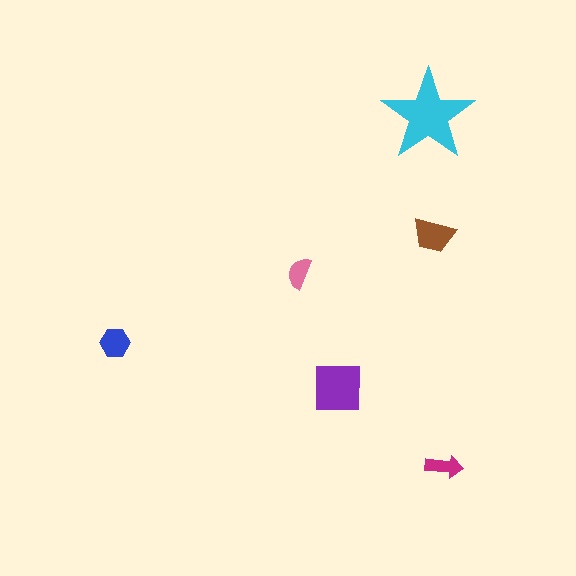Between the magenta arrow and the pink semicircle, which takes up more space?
The magenta arrow.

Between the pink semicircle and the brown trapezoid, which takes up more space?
The brown trapezoid.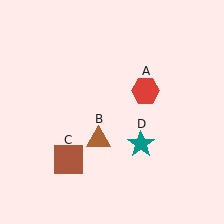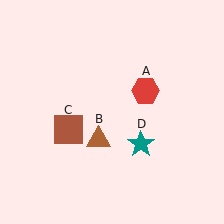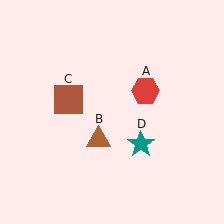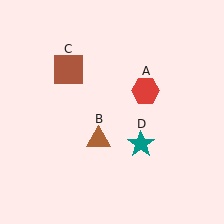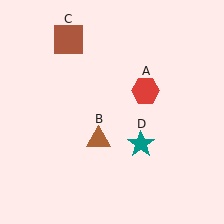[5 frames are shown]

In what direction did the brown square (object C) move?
The brown square (object C) moved up.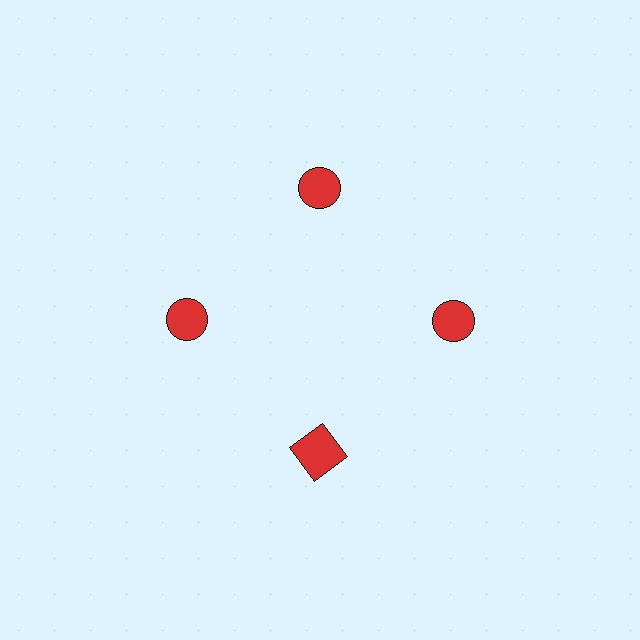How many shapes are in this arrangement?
There are 4 shapes arranged in a ring pattern.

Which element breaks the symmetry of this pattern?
The red square at roughly the 6 o'clock position breaks the symmetry. All other shapes are red circles.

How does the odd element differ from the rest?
It has a different shape: square instead of circle.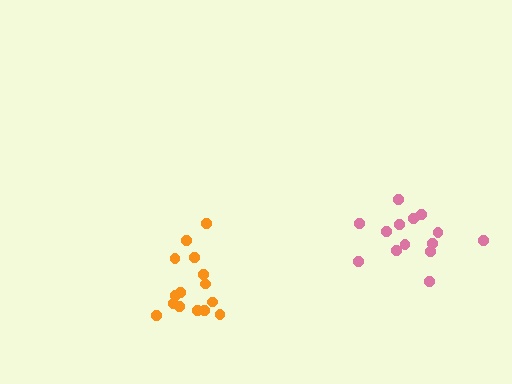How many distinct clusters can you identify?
There are 2 distinct clusters.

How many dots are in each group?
Group 1: 14 dots, Group 2: 15 dots (29 total).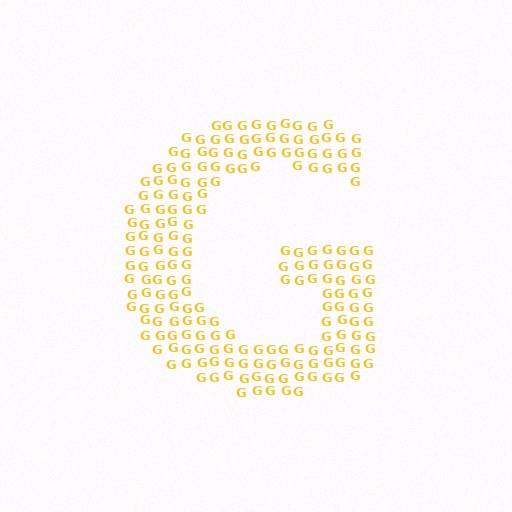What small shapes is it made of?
It is made of small letter G's.